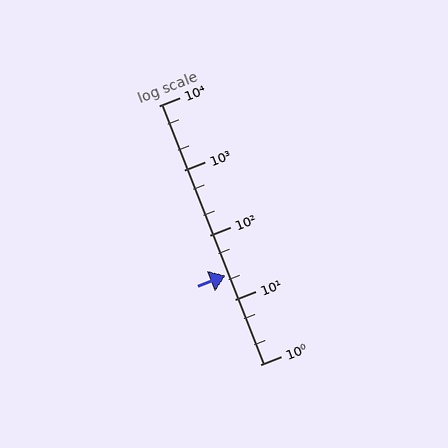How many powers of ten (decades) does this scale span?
The scale spans 4 decades, from 1 to 10000.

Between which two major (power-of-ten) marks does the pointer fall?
The pointer is between 10 and 100.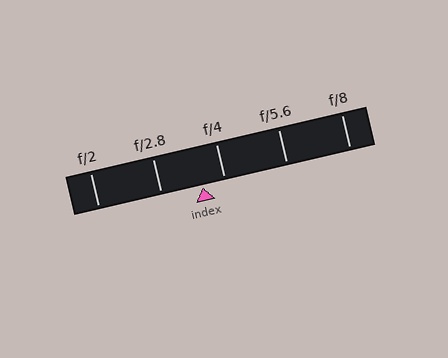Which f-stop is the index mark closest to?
The index mark is closest to f/4.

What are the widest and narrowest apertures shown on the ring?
The widest aperture shown is f/2 and the narrowest is f/8.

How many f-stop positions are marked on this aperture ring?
There are 5 f-stop positions marked.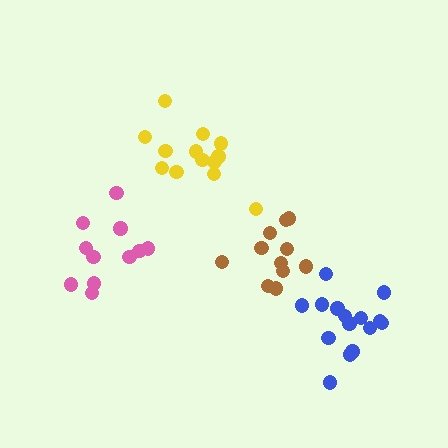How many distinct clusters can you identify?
There are 4 distinct clusters.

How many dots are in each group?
Group 1: 13 dots, Group 2: 15 dots, Group 3: 11 dots, Group 4: 11 dots (50 total).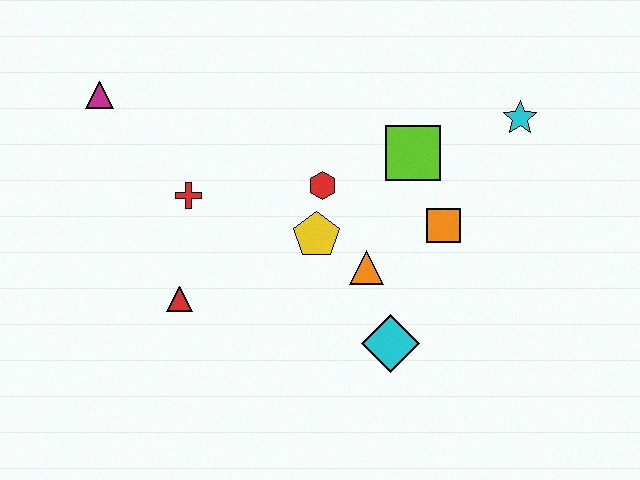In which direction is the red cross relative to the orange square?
The red cross is to the left of the orange square.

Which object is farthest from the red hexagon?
The magenta triangle is farthest from the red hexagon.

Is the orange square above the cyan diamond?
Yes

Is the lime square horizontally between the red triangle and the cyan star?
Yes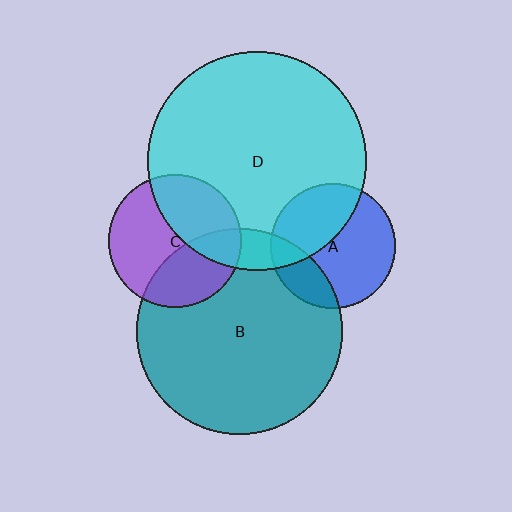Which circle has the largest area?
Circle D (cyan).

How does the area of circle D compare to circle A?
Approximately 3.1 times.